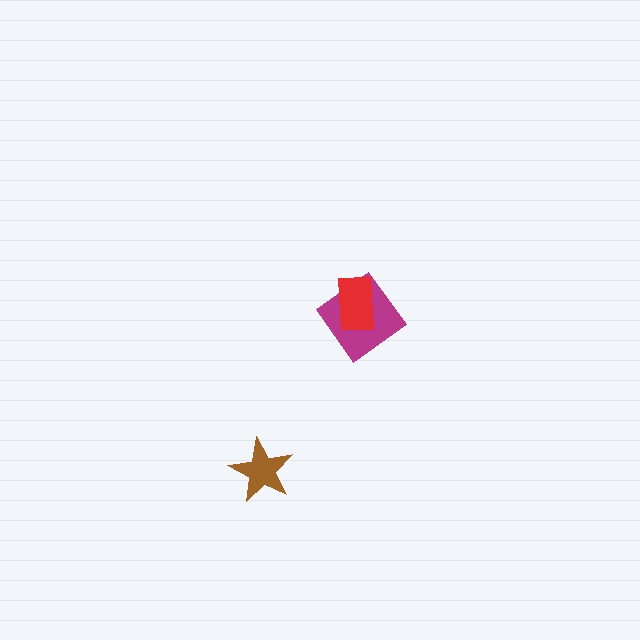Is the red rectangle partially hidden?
No, no other shape covers it.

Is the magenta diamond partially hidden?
Yes, it is partially covered by another shape.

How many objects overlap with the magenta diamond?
1 object overlaps with the magenta diamond.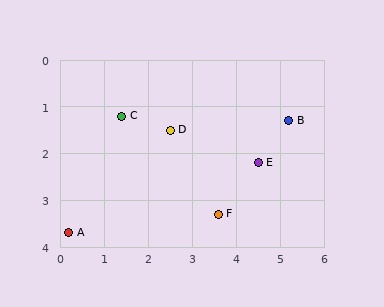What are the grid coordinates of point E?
Point E is at approximately (4.5, 2.2).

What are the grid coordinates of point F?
Point F is at approximately (3.6, 3.3).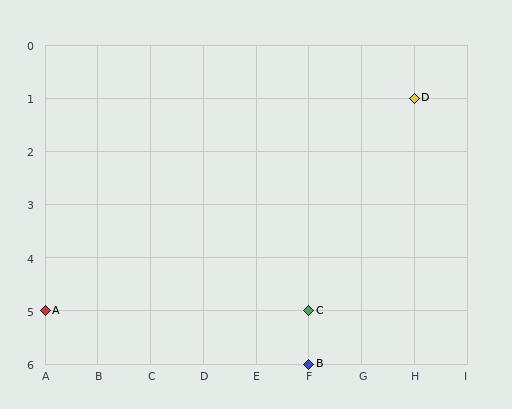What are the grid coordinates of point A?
Point A is at grid coordinates (A, 5).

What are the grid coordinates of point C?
Point C is at grid coordinates (F, 5).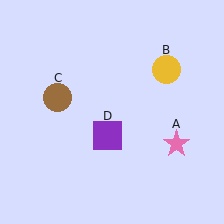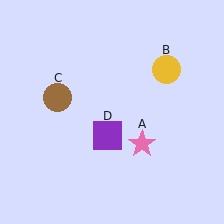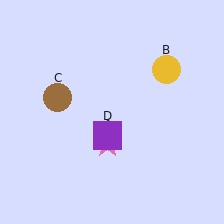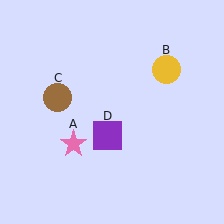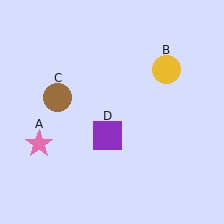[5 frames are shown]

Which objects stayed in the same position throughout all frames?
Yellow circle (object B) and brown circle (object C) and purple square (object D) remained stationary.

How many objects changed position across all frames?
1 object changed position: pink star (object A).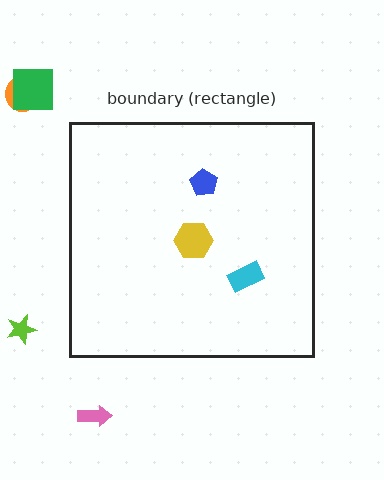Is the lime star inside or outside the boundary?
Outside.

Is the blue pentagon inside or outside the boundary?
Inside.